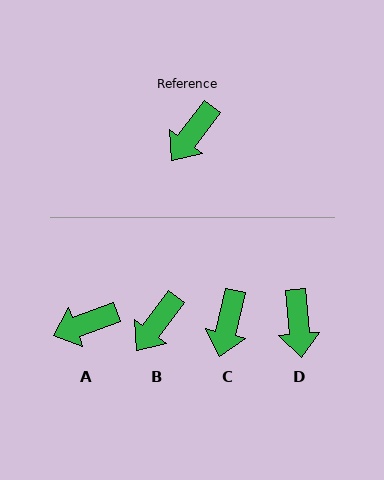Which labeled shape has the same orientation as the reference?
B.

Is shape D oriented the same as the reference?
No, it is off by about 41 degrees.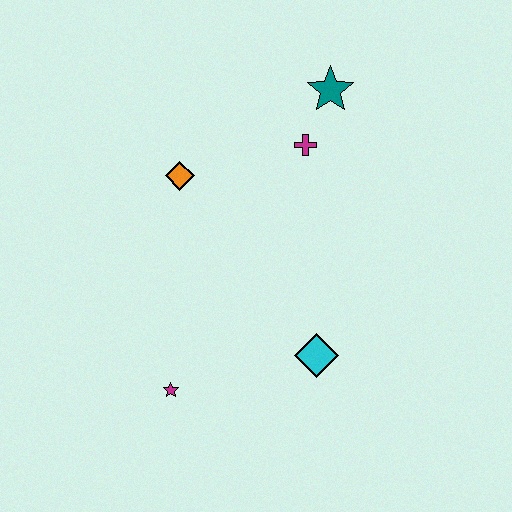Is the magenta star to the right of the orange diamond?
No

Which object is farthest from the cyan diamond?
The teal star is farthest from the cyan diamond.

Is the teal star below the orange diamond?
No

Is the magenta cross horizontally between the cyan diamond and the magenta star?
Yes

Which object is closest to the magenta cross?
The teal star is closest to the magenta cross.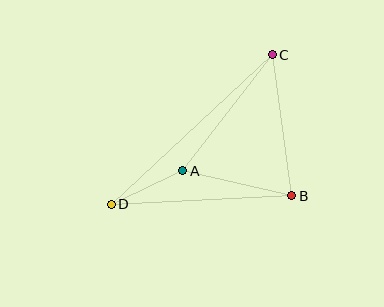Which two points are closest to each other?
Points A and D are closest to each other.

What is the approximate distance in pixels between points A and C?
The distance between A and C is approximately 147 pixels.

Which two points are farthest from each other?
Points C and D are farthest from each other.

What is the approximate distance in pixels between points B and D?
The distance between B and D is approximately 181 pixels.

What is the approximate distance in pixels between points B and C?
The distance between B and C is approximately 142 pixels.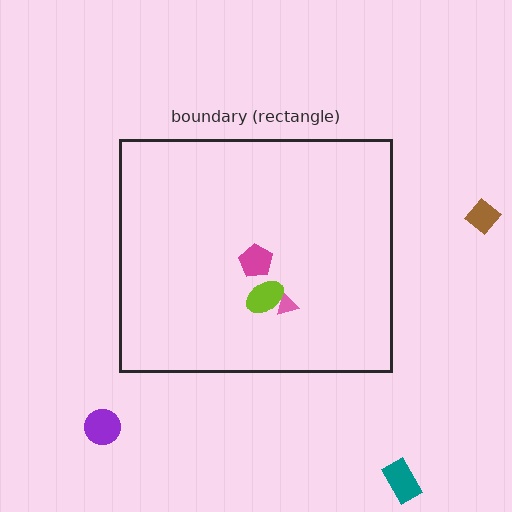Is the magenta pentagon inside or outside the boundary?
Inside.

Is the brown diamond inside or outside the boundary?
Outside.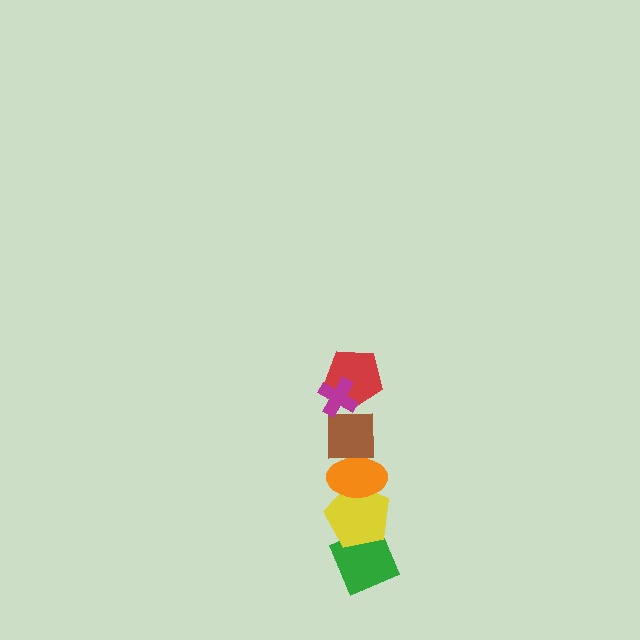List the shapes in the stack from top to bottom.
From top to bottom: the magenta cross, the red pentagon, the brown square, the orange ellipse, the yellow pentagon, the green diamond.